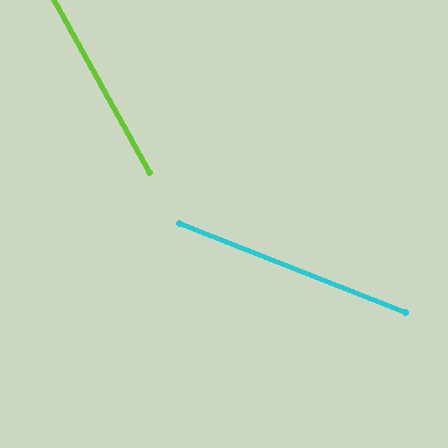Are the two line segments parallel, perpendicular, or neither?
Neither parallel nor perpendicular — they differ by about 40°.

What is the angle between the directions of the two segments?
Approximately 40 degrees.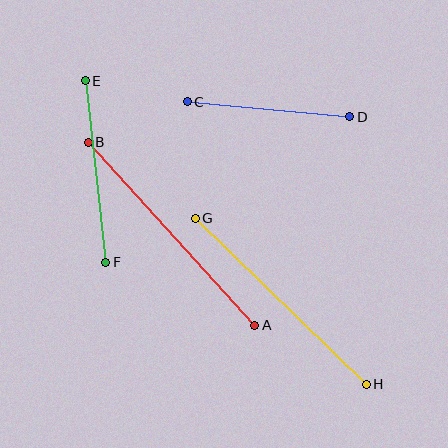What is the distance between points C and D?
The distance is approximately 163 pixels.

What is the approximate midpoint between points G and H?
The midpoint is at approximately (281, 301) pixels.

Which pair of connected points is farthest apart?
Points A and B are farthest apart.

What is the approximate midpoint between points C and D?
The midpoint is at approximately (268, 109) pixels.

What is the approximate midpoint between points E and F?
The midpoint is at approximately (95, 172) pixels.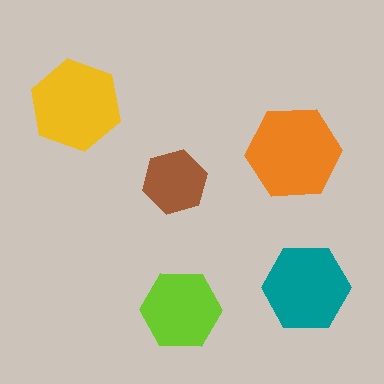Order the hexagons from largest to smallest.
the orange one, the yellow one, the teal one, the lime one, the brown one.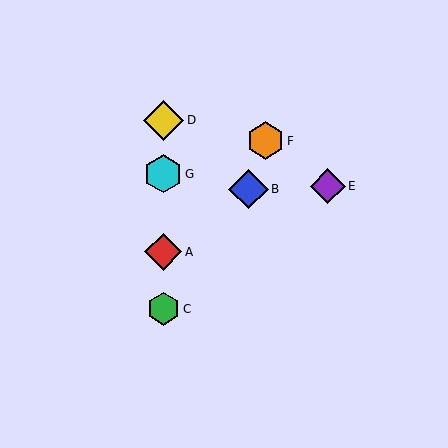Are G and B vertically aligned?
No, G is at x≈163 and B is at x≈249.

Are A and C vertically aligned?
Yes, both are at x≈163.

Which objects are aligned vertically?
Objects A, C, D, G are aligned vertically.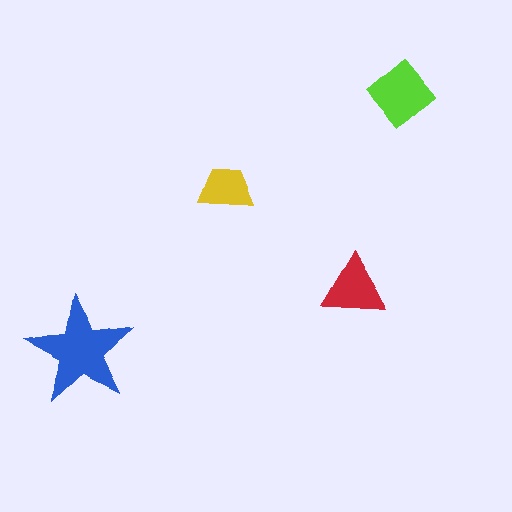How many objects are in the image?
There are 4 objects in the image.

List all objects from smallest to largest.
The yellow trapezoid, the red triangle, the lime diamond, the blue star.